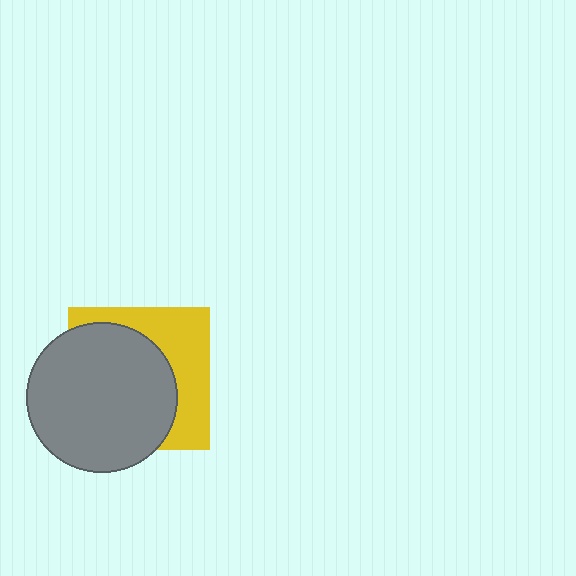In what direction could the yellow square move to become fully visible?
The yellow square could move right. That would shift it out from behind the gray circle entirely.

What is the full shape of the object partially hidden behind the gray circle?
The partially hidden object is a yellow square.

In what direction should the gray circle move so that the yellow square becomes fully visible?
The gray circle should move left. That is the shortest direction to clear the overlap and leave the yellow square fully visible.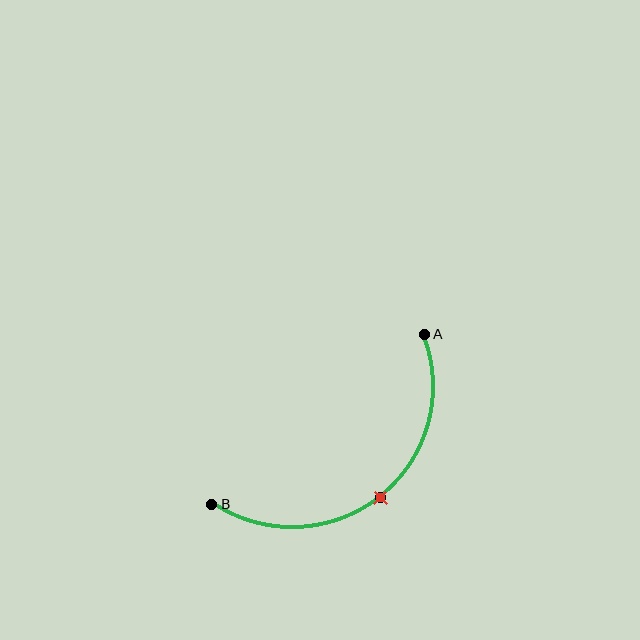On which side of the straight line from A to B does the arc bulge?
The arc bulges below and to the right of the straight line connecting A and B.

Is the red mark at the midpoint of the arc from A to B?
Yes. The red mark lies on the arc at equal arc-length from both A and B — it is the arc midpoint.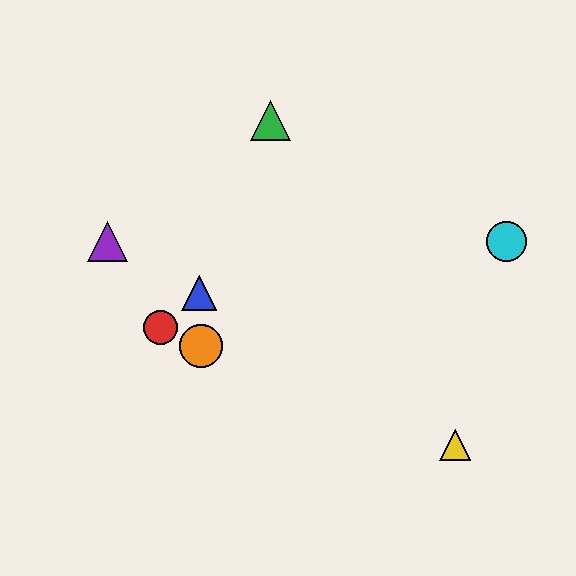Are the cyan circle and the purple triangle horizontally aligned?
Yes, both are at y≈242.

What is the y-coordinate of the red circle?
The red circle is at y≈327.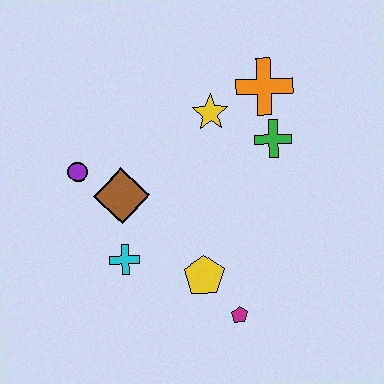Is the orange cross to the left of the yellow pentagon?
No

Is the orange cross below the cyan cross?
No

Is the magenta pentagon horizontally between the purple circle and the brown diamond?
No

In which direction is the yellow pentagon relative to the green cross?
The yellow pentagon is below the green cross.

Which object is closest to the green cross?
The orange cross is closest to the green cross.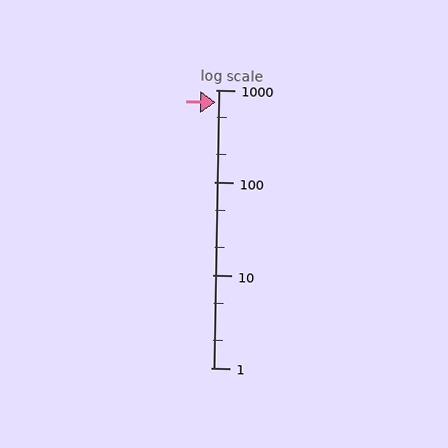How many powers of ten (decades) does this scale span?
The scale spans 3 decades, from 1 to 1000.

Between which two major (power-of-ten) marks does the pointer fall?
The pointer is between 100 and 1000.